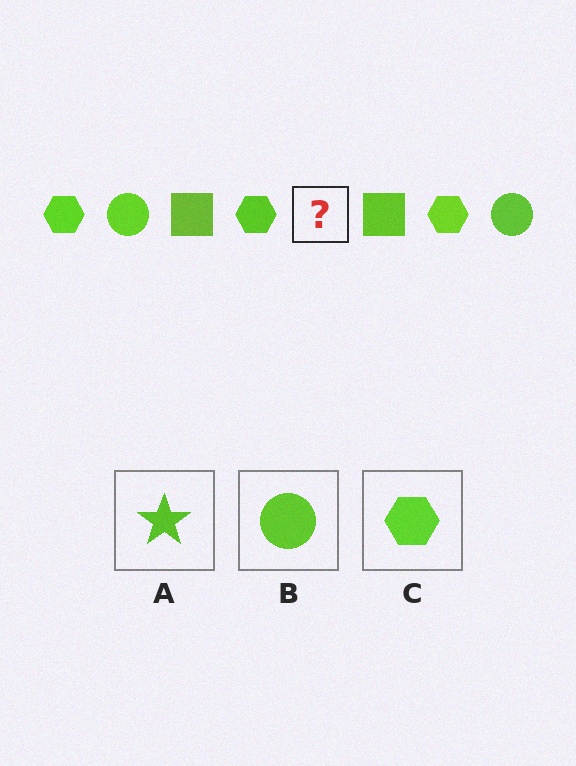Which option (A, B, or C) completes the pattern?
B.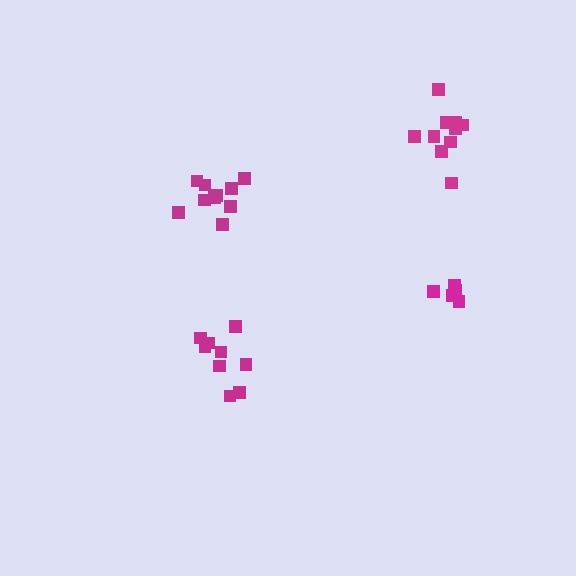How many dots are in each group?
Group 1: 5 dots, Group 2: 10 dots, Group 3: 11 dots, Group 4: 9 dots (35 total).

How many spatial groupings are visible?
There are 4 spatial groupings.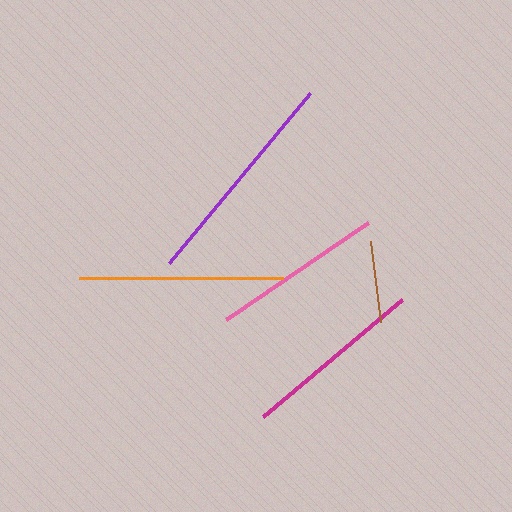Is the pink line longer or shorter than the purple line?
The purple line is longer than the pink line.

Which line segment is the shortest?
The brown line is the shortest at approximately 82 pixels.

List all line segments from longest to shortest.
From longest to shortest: purple, orange, magenta, pink, brown.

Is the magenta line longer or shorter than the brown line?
The magenta line is longer than the brown line.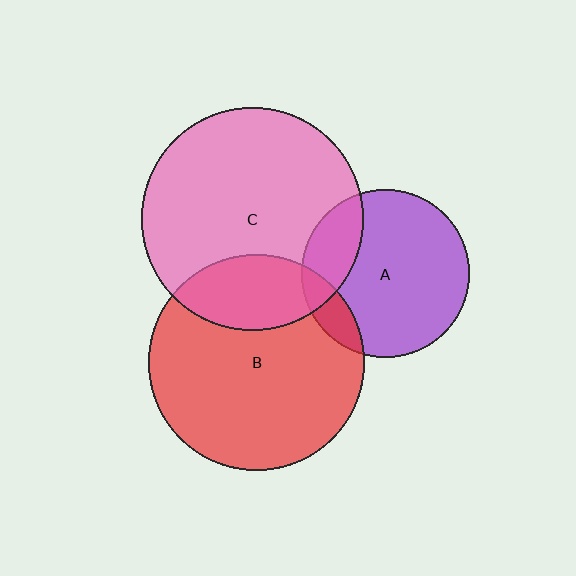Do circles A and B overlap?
Yes.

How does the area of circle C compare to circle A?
Approximately 1.7 times.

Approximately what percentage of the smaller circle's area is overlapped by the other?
Approximately 10%.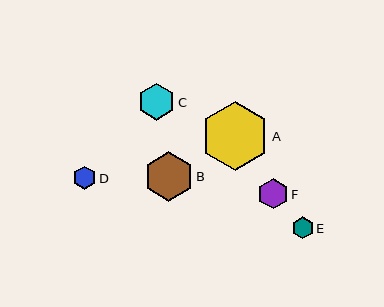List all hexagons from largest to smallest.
From largest to smallest: A, B, C, F, D, E.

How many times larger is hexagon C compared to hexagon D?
Hexagon C is approximately 1.6 times the size of hexagon D.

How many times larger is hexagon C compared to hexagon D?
Hexagon C is approximately 1.6 times the size of hexagon D.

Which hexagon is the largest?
Hexagon A is the largest with a size of approximately 69 pixels.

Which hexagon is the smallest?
Hexagon E is the smallest with a size of approximately 22 pixels.